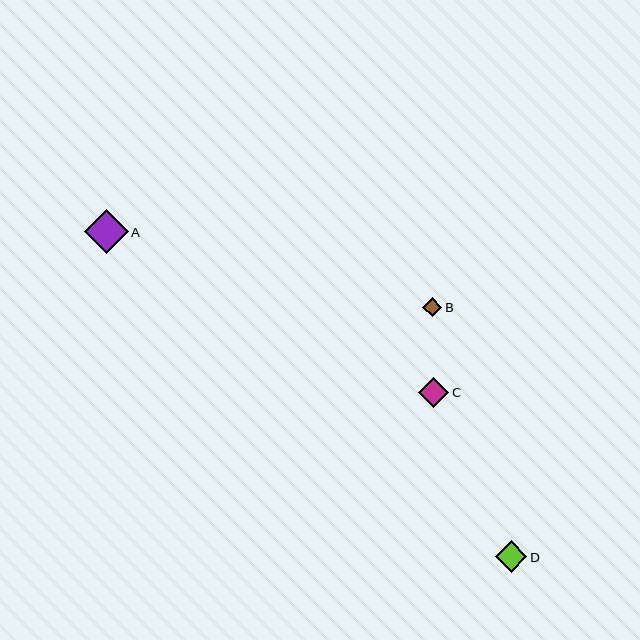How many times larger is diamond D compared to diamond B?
Diamond D is approximately 1.6 times the size of diamond B.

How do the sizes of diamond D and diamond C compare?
Diamond D and diamond C are approximately the same size.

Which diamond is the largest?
Diamond A is the largest with a size of approximately 44 pixels.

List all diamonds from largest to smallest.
From largest to smallest: A, D, C, B.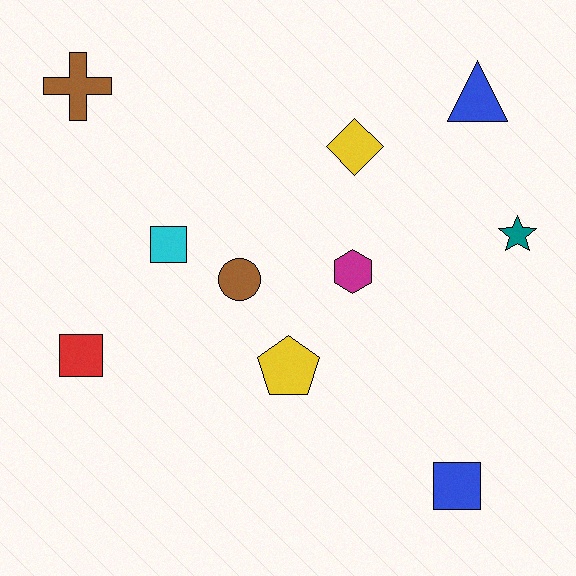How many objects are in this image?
There are 10 objects.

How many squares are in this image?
There are 3 squares.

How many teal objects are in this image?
There is 1 teal object.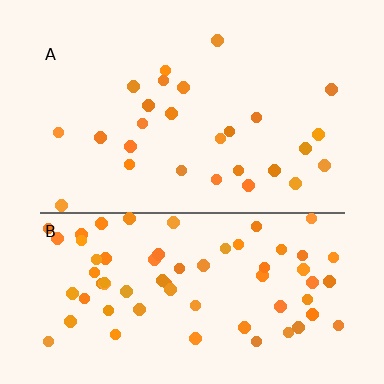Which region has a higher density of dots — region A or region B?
B (the bottom).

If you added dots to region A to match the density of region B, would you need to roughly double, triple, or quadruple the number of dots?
Approximately triple.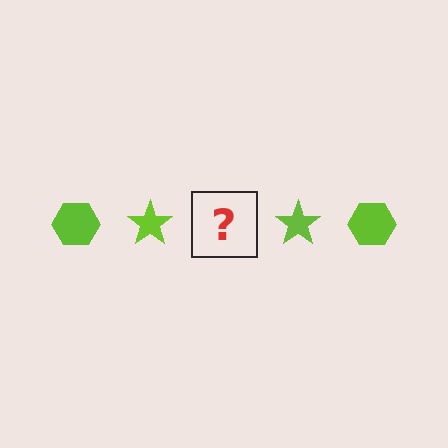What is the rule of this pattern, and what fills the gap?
The rule is that the pattern cycles through hexagon, star shapes in lime. The gap should be filled with a lime hexagon.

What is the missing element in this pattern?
The missing element is a lime hexagon.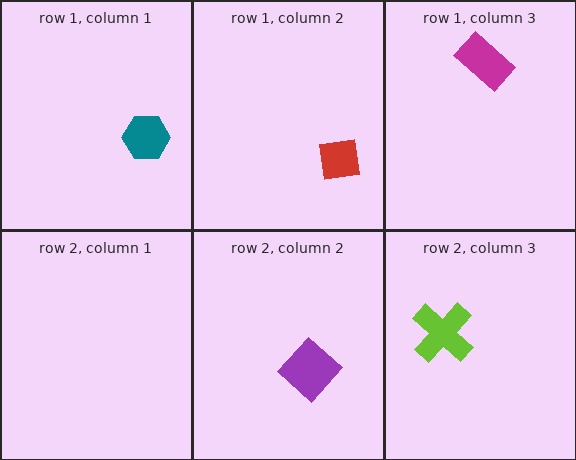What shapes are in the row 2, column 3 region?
The lime cross.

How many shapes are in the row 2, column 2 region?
1.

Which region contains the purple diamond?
The row 2, column 2 region.